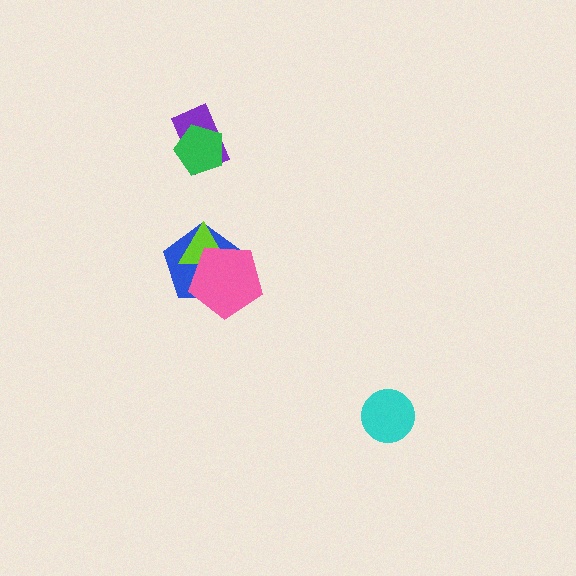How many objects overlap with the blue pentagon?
2 objects overlap with the blue pentagon.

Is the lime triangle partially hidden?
Yes, it is partially covered by another shape.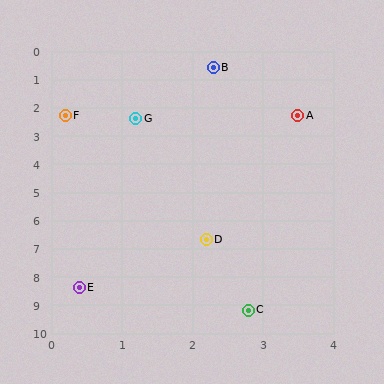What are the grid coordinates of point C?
Point C is at approximately (2.8, 9.2).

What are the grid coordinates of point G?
Point G is at approximately (1.2, 2.4).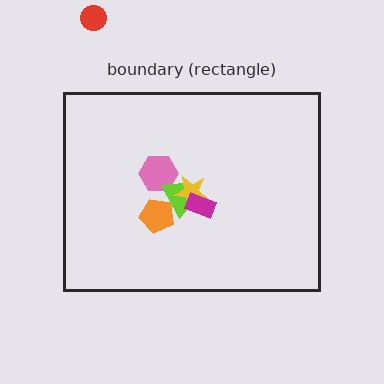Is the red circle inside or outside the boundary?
Outside.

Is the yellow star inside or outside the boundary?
Inside.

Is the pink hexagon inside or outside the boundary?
Inside.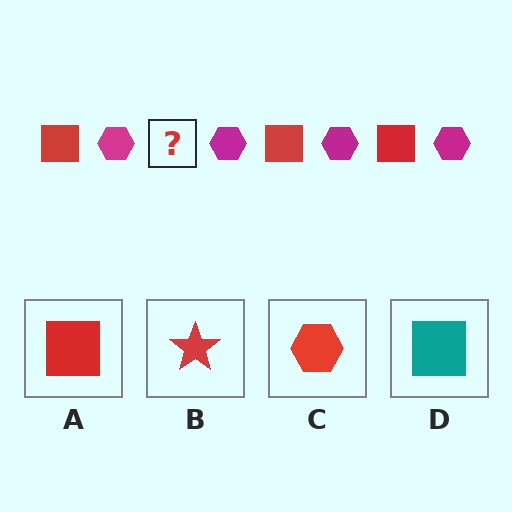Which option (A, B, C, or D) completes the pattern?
A.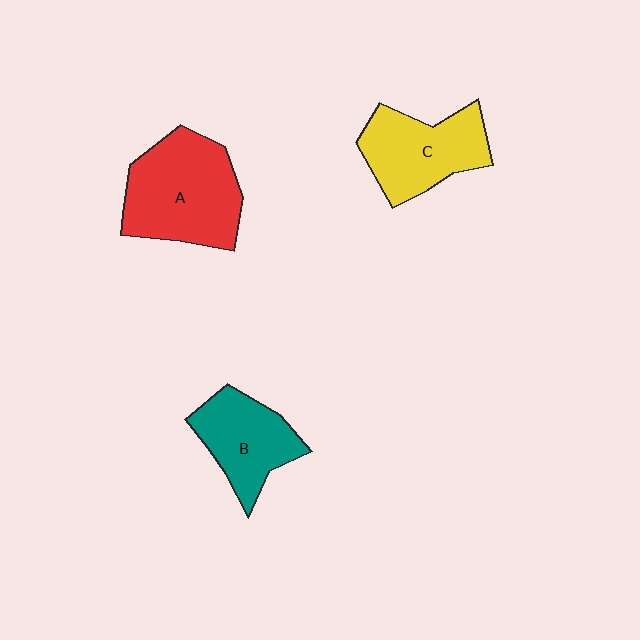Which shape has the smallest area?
Shape B (teal).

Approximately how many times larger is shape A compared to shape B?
Approximately 1.5 times.